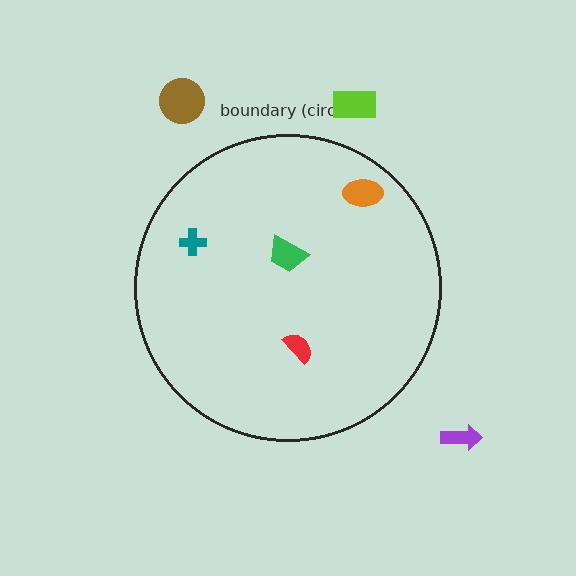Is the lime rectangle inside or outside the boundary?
Outside.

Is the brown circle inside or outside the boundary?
Outside.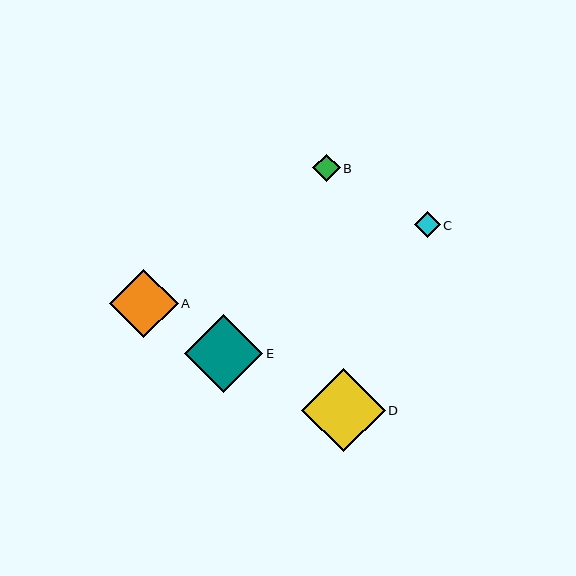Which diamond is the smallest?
Diamond C is the smallest with a size of approximately 26 pixels.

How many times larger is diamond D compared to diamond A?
Diamond D is approximately 1.2 times the size of diamond A.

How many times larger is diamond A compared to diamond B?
Diamond A is approximately 2.4 times the size of diamond B.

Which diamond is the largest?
Diamond D is the largest with a size of approximately 84 pixels.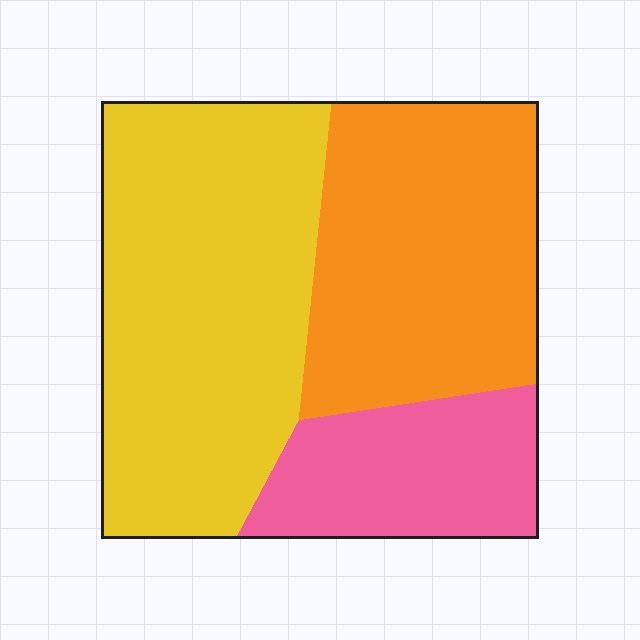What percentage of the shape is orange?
Orange takes up between a third and a half of the shape.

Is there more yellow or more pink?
Yellow.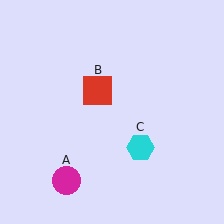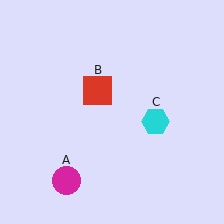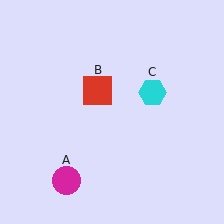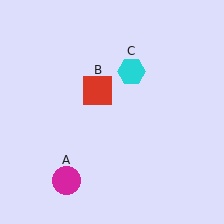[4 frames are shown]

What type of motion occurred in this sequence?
The cyan hexagon (object C) rotated counterclockwise around the center of the scene.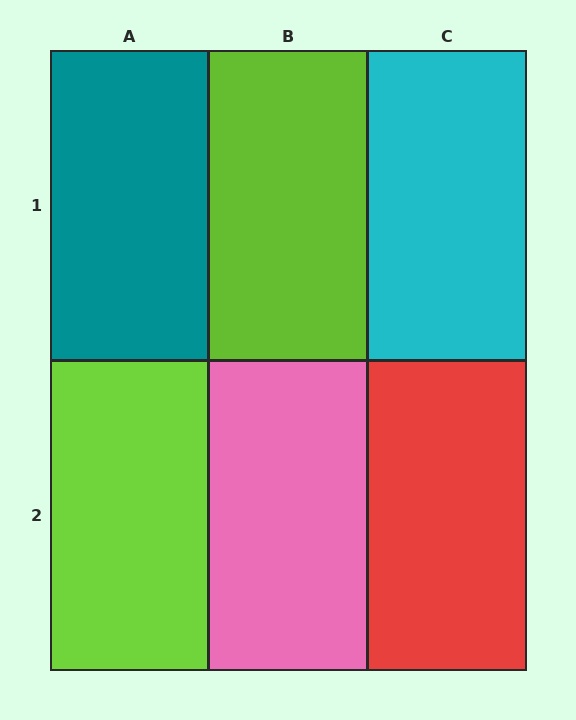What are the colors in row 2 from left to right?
Lime, pink, red.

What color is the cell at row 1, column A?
Teal.